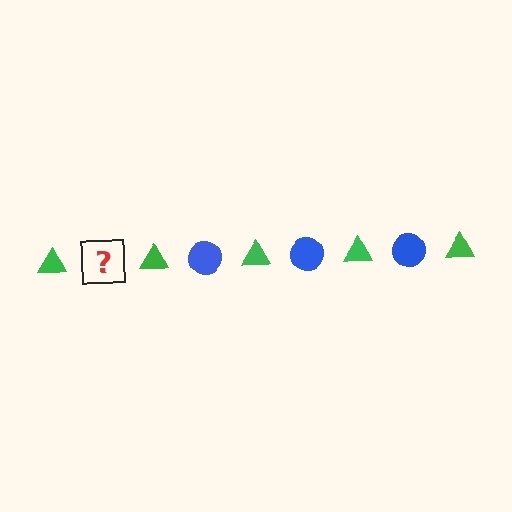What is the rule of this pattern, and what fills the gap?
The rule is that the pattern alternates between green triangle and blue circle. The gap should be filled with a blue circle.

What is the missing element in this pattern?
The missing element is a blue circle.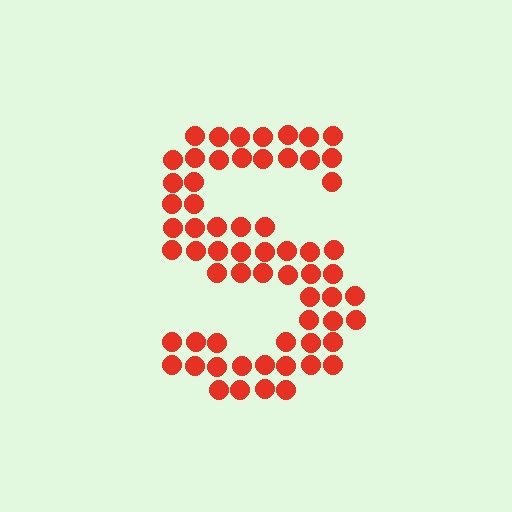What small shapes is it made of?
It is made of small circles.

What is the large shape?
The large shape is the letter S.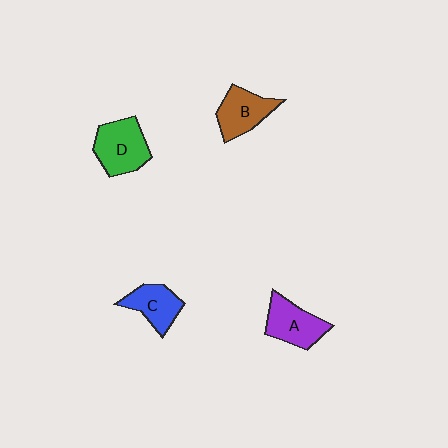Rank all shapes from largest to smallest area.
From largest to smallest: D (green), A (purple), B (brown), C (blue).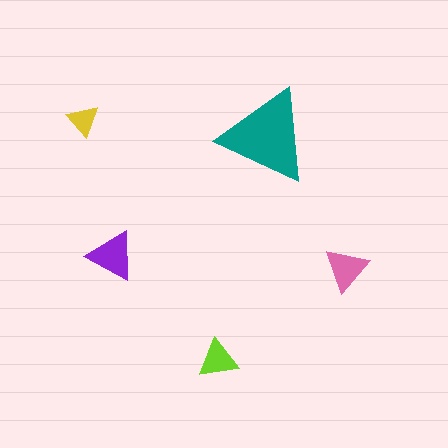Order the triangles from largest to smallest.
the teal one, the purple one, the pink one, the lime one, the yellow one.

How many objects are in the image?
There are 5 objects in the image.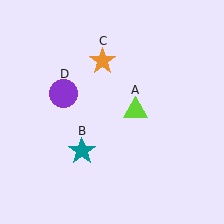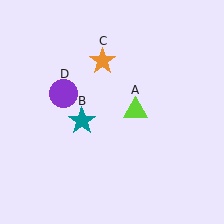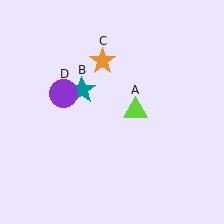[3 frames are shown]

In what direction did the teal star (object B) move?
The teal star (object B) moved up.